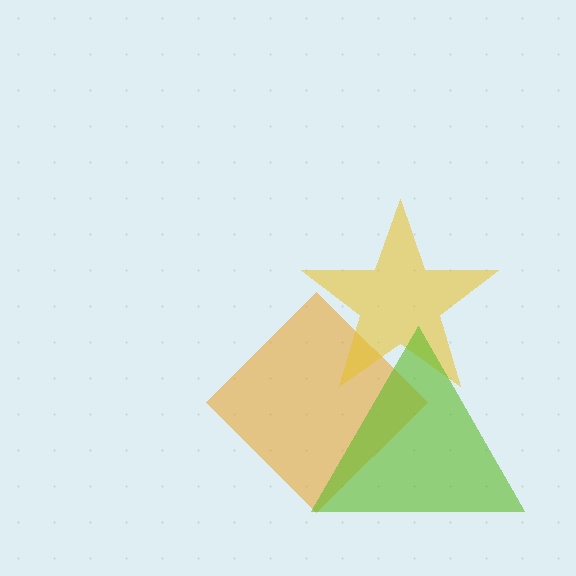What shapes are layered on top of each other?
The layered shapes are: an orange diamond, a yellow star, a lime triangle.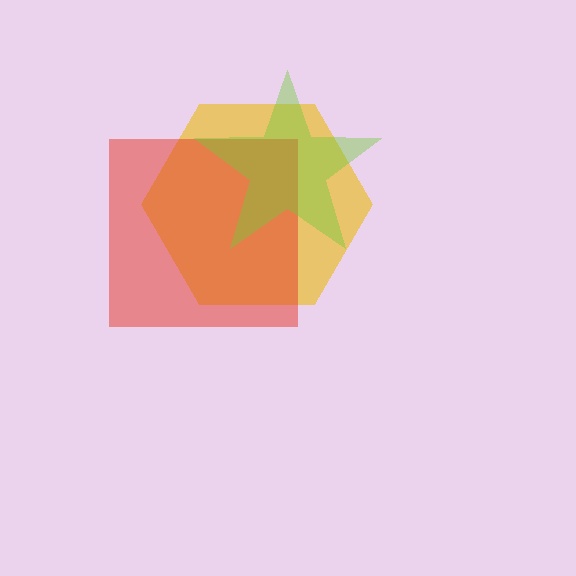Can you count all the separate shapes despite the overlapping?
Yes, there are 3 separate shapes.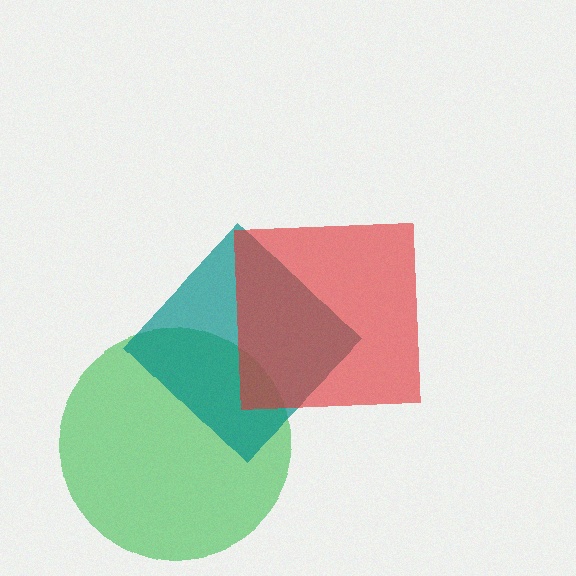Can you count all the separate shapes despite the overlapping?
Yes, there are 3 separate shapes.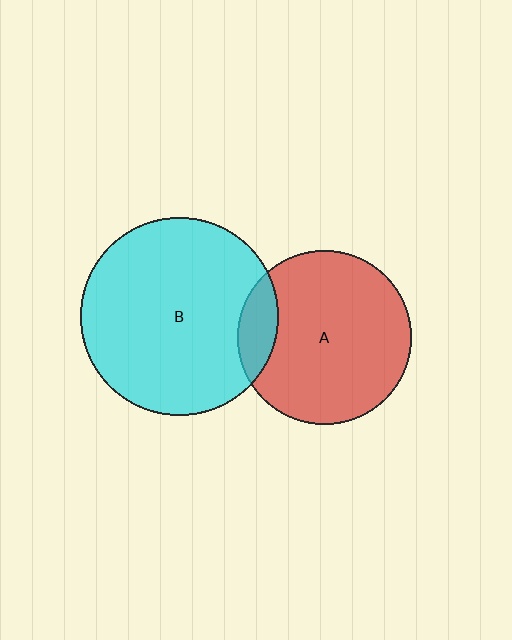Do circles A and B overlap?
Yes.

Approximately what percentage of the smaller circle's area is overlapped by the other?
Approximately 15%.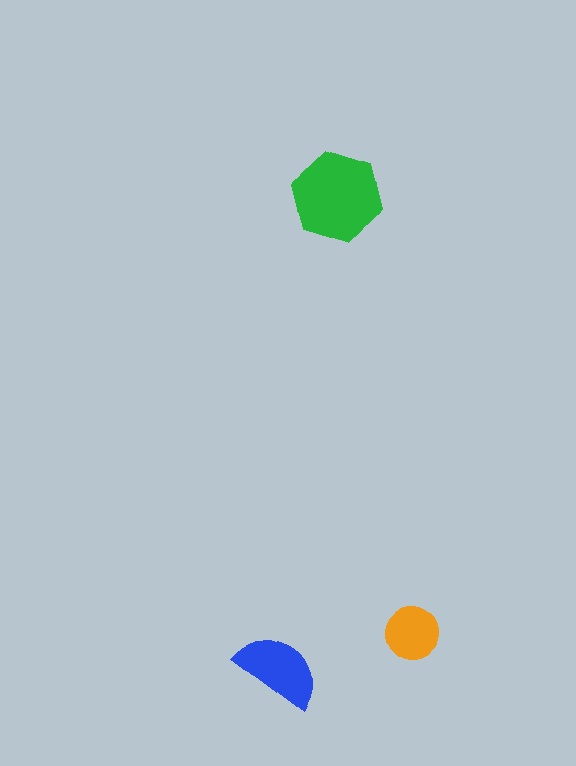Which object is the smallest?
The orange circle.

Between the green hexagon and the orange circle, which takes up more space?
The green hexagon.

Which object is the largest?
The green hexagon.